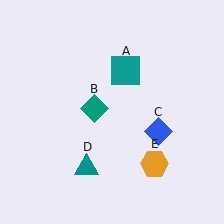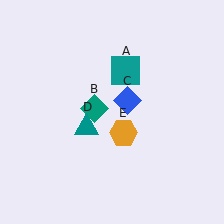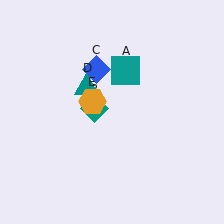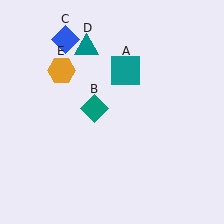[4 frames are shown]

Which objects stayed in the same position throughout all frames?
Teal square (object A) and teal diamond (object B) remained stationary.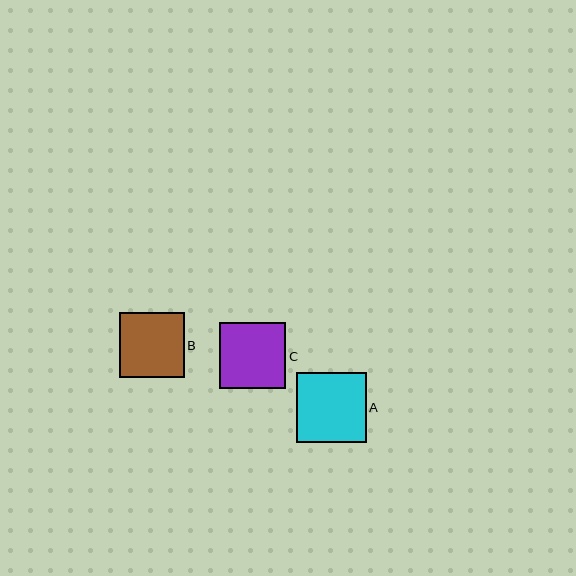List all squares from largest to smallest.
From largest to smallest: A, C, B.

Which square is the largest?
Square A is the largest with a size of approximately 70 pixels.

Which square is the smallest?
Square B is the smallest with a size of approximately 65 pixels.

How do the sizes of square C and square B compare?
Square C and square B are approximately the same size.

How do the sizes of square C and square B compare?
Square C and square B are approximately the same size.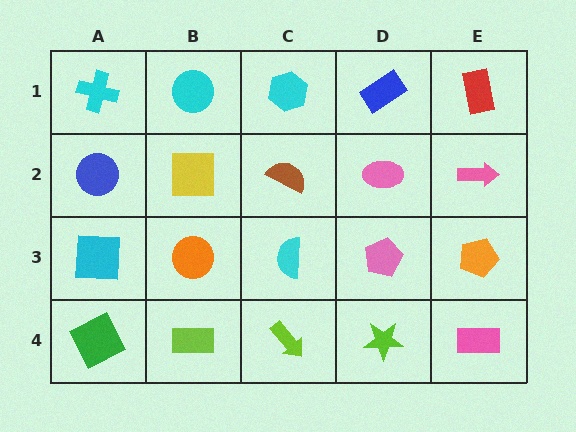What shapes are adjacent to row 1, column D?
A pink ellipse (row 2, column D), a cyan hexagon (row 1, column C), a red rectangle (row 1, column E).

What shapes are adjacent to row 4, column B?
An orange circle (row 3, column B), a green square (row 4, column A), a lime arrow (row 4, column C).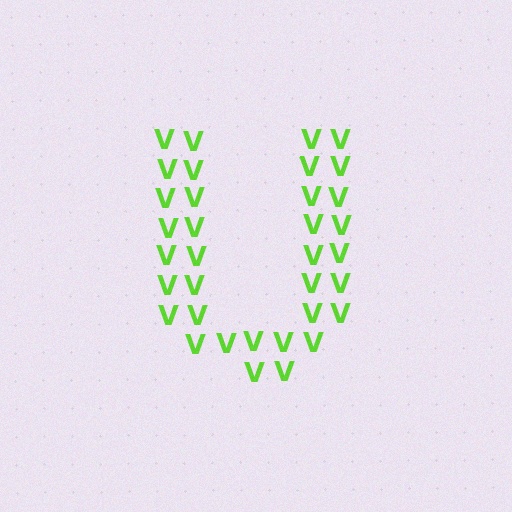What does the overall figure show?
The overall figure shows the letter U.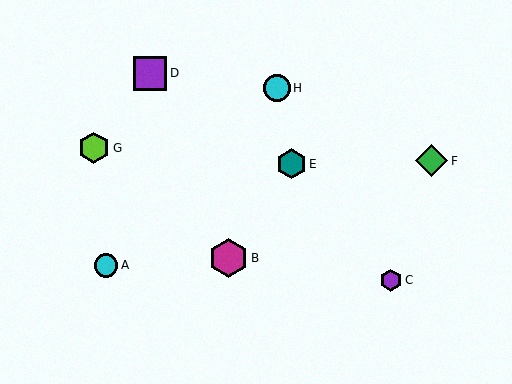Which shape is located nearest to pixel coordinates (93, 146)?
The lime hexagon (labeled G) at (94, 148) is nearest to that location.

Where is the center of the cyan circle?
The center of the cyan circle is at (277, 88).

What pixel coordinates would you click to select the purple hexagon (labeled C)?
Click at (391, 280) to select the purple hexagon C.